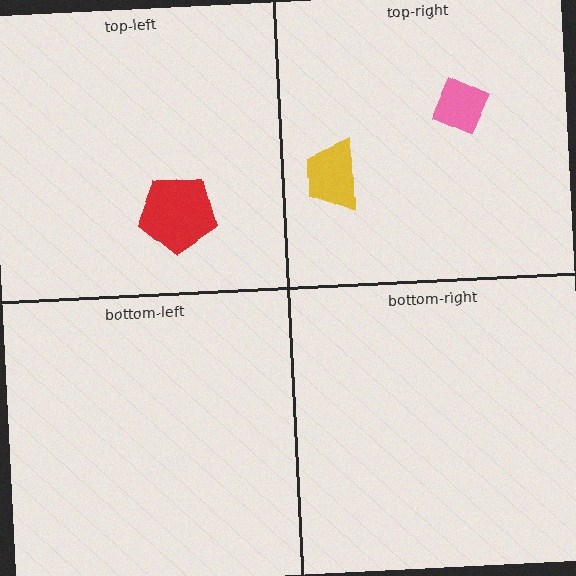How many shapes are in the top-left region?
1.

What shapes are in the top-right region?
The pink diamond, the yellow trapezoid.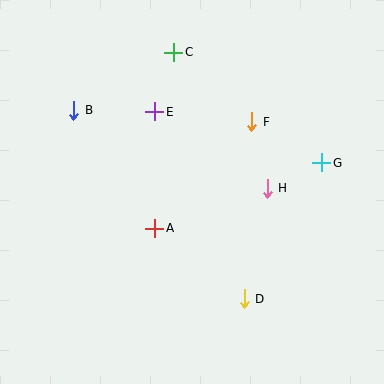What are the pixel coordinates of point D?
Point D is at (244, 299).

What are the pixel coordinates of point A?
Point A is at (155, 228).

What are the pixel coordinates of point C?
Point C is at (174, 52).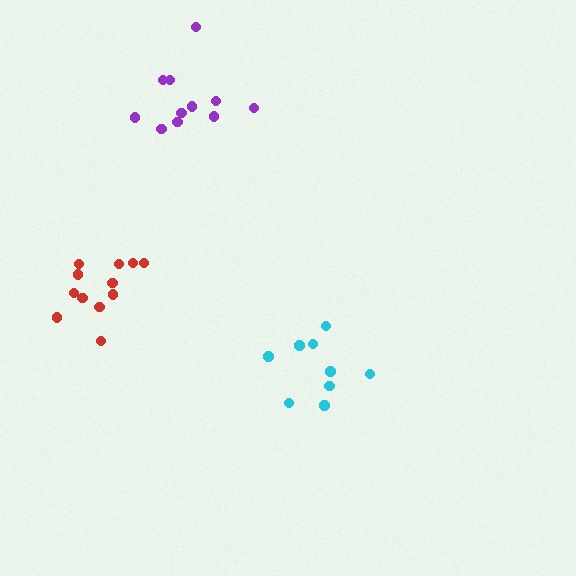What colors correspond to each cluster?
The clusters are colored: cyan, red, purple.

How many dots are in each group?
Group 1: 9 dots, Group 2: 12 dots, Group 3: 11 dots (32 total).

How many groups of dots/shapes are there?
There are 3 groups.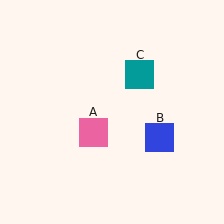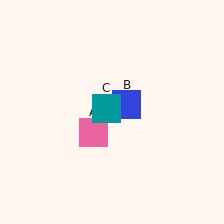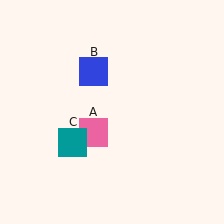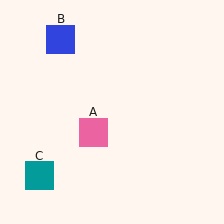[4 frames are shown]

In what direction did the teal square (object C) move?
The teal square (object C) moved down and to the left.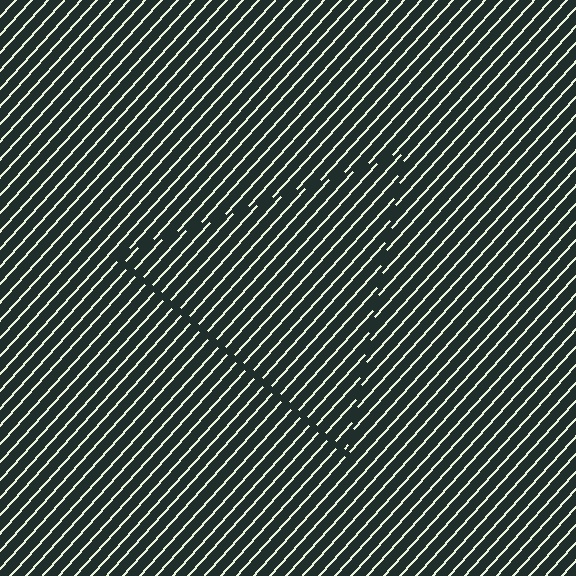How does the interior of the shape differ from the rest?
The interior of the shape contains the same grating, shifted by half a period — the contour is defined by the phase discontinuity where line-ends from the inner and outer gratings abut.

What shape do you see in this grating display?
An illusory triangle. The interior of the shape contains the same grating, shifted by half a period — the contour is defined by the phase discontinuity where line-ends from the inner and outer gratings abut.